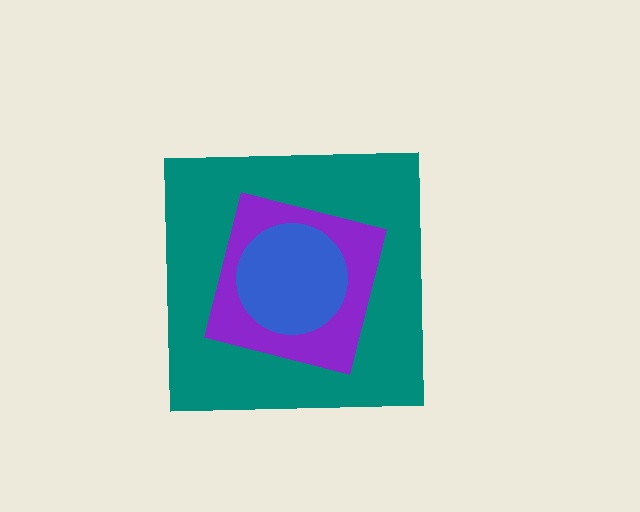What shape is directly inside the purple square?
The blue circle.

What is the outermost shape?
The teal square.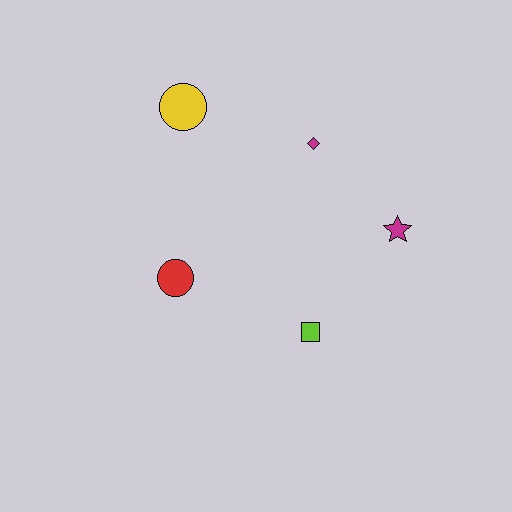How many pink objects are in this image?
There are no pink objects.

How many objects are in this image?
There are 5 objects.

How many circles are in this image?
There are 2 circles.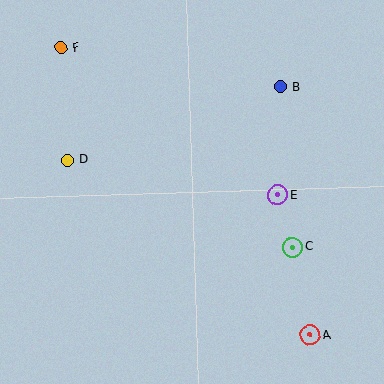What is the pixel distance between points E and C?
The distance between E and C is 54 pixels.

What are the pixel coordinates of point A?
Point A is at (310, 335).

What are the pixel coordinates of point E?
Point E is at (278, 195).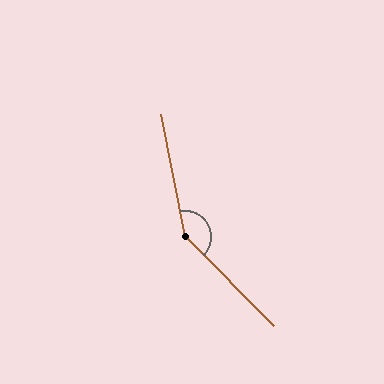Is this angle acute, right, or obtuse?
It is obtuse.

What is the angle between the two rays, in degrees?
Approximately 146 degrees.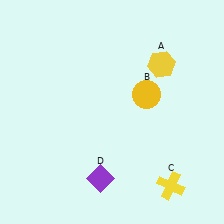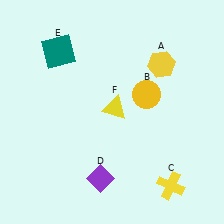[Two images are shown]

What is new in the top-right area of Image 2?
A yellow triangle (F) was added in the top-right area of Image 2.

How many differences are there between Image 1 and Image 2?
There are 2 differences between the two images.